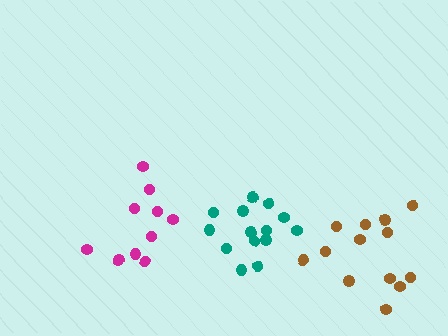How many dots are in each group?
Group 1: 13 dots, Group 2: 14 dots, Group 3: 10 dots (37 total).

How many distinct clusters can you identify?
There are 3 distinct clusters.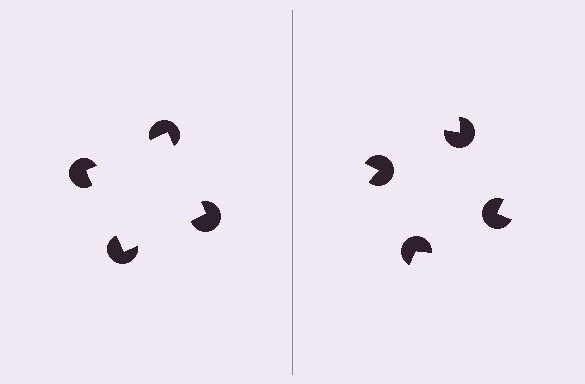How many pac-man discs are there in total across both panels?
8 — 4 on each side.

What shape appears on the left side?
An illusory square.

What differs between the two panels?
The pac-man discs are positioned identically on both sides; only the wedge orientations differ. On the left they align to a square; on the right they are misaligned.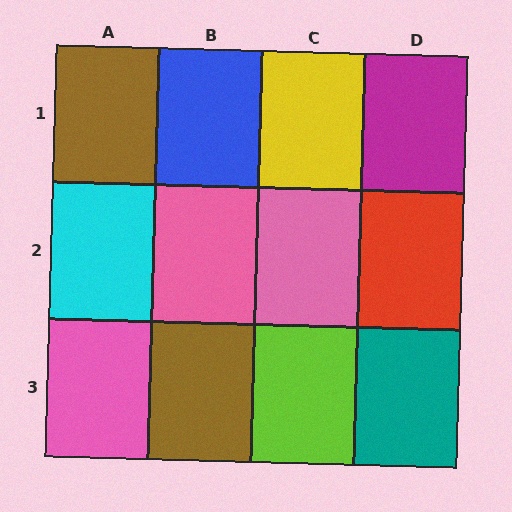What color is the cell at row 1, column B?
Blue.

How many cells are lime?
1 cell is lime.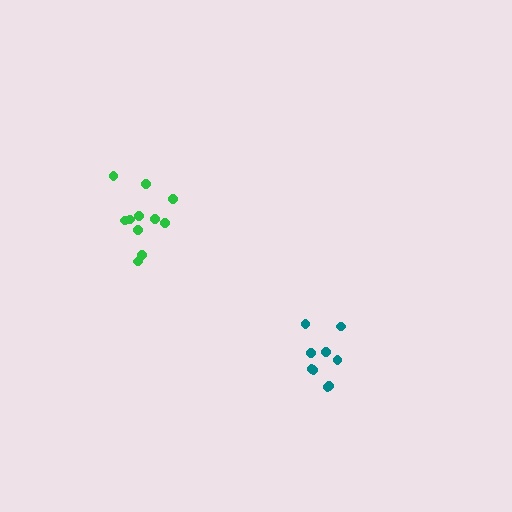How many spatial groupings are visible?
There are 2 spatial groupings.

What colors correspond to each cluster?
The clusters are colored: teal, green.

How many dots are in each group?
Group 1: 9 dots, Group 2: 11 dots (20 total).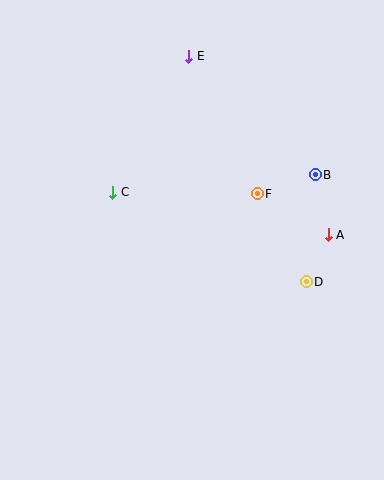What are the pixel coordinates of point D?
Point D is at (306, 282).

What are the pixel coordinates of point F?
Point F is at (257, 194).